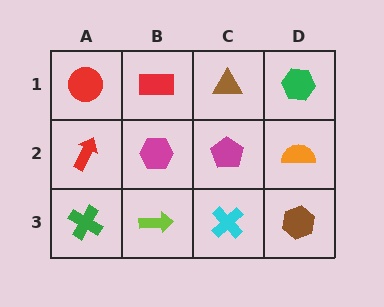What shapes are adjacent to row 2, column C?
A brown triangle (row 1, column C), a cyan cross (row 3, column C), a magenta hexagon (row 2, column B), an orange semicircle (row 2, column D).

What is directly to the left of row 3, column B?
A green cross.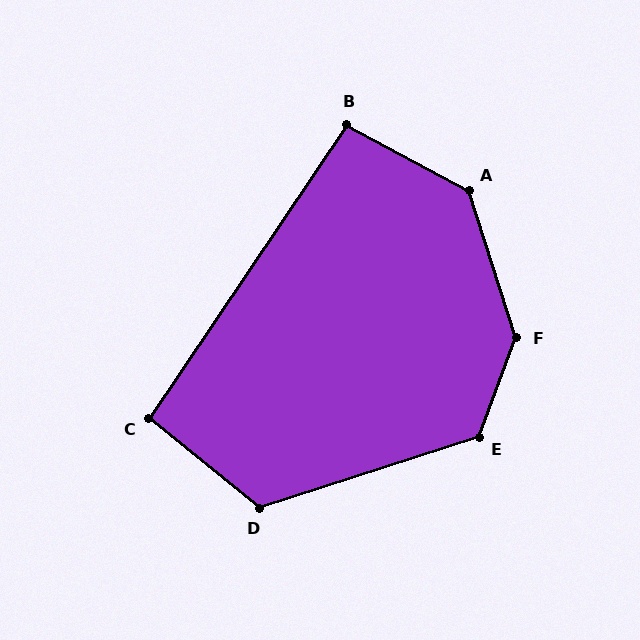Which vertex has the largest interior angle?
F, at approximately 141 degrees.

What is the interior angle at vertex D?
Approximately 123 degrees (obtuse).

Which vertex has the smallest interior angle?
C, at approximately 95 degrees.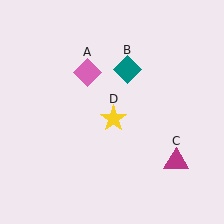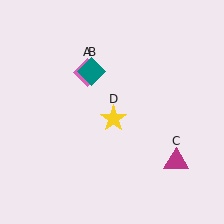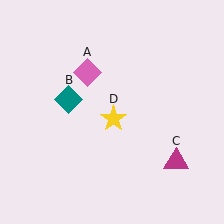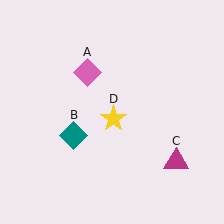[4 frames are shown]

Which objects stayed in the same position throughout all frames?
Pink diamond (object A) and magenta triangle (object C) and yellow star (object D) remained stationary.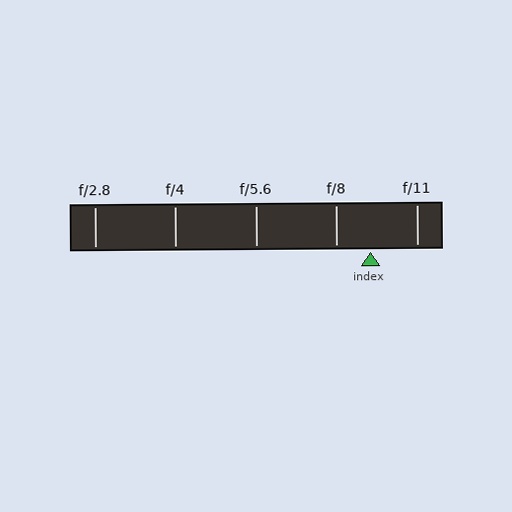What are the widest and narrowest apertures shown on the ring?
The widest aperture shown is f/2.8 and the narrowest is f/11.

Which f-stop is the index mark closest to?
The index mark is closest to f/8.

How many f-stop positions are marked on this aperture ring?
There are 5 f-stop positions marked.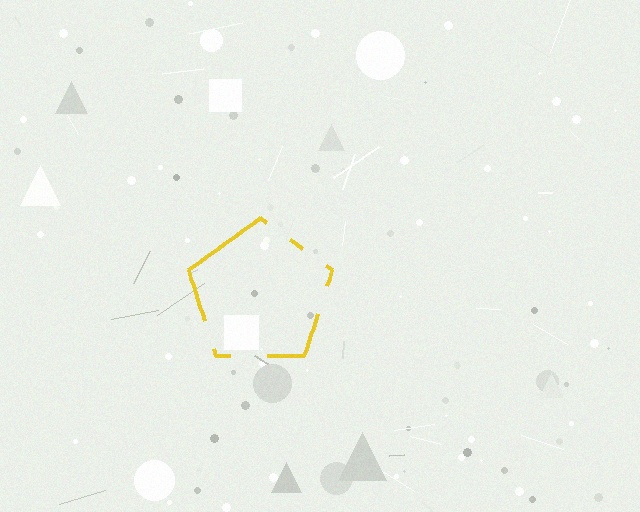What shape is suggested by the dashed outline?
The dashed outline suggests a pentagon.